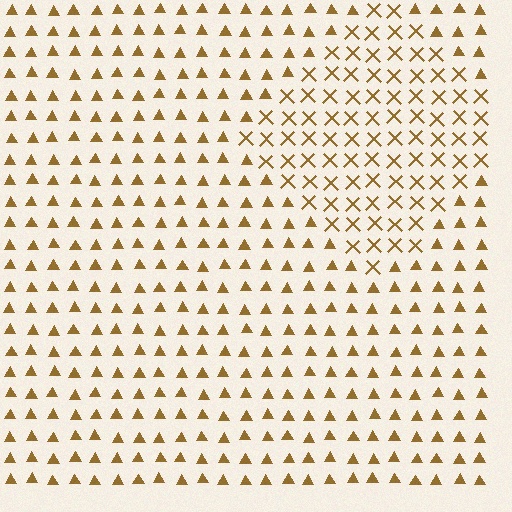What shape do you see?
I see a diamond.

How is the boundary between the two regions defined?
The boundary is defined by a change in element shape: X marks inside vs. triangles outside. All elements share the same color and spacing.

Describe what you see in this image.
The image is filled with small brown elements arranged in a uniform grid. A diamond-shaped region contains X marks, while the surrounding area contains triangles. The boundary is defined purely by the change in element shape.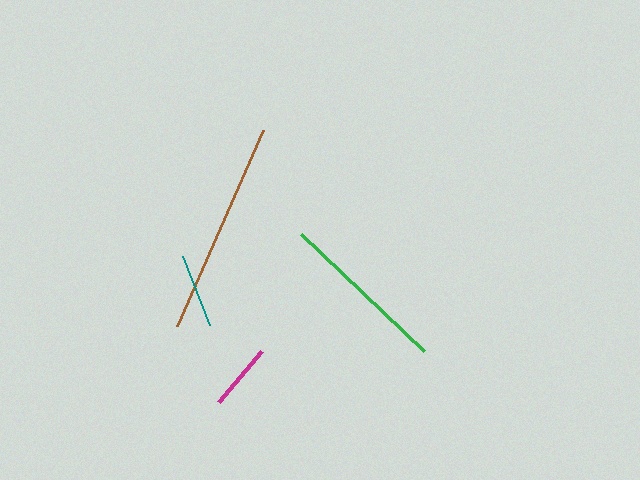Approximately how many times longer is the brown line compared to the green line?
The brown line is approximately 1.3 times the length of the green line.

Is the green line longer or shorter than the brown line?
The brown line is longer than the green line.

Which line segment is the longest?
The brown line is the longest at approximately 214 pixels.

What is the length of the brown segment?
The brown segment is approximately 214 pixels long.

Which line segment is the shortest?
The magenta line is the shortest at approximately 67 pixels.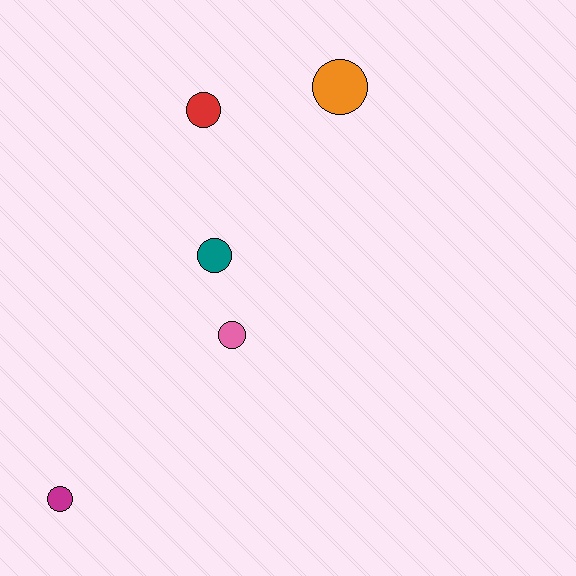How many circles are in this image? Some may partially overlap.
There are 5 circles.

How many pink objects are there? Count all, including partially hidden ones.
There is 1 pink object.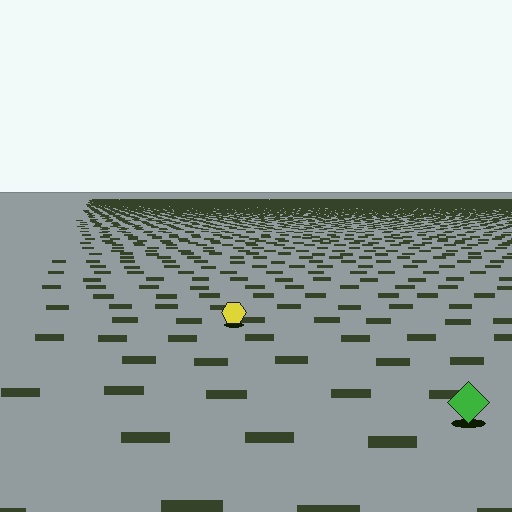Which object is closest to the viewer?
The green diamond is closest. The texture marks near it are larger and more spread out.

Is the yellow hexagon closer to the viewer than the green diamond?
No. The green diamond is closer — you can tell from the texture gradient: the ground texture is coarser near it.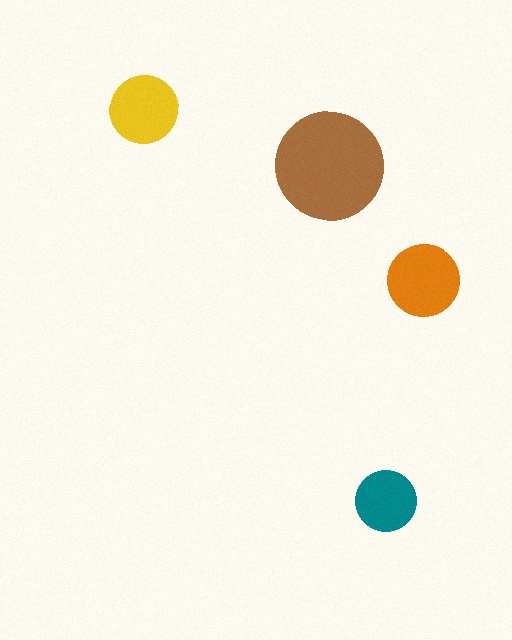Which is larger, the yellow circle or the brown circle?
The brown one.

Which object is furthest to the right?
The orange circle is rightmost.